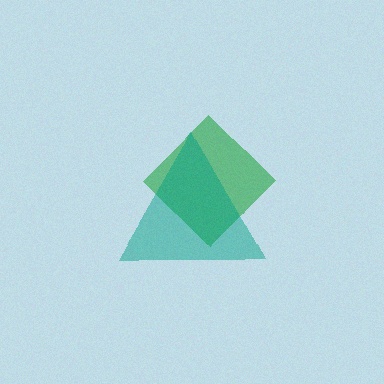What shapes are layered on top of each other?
The layered shapes are: a green diamond, a teal triangle.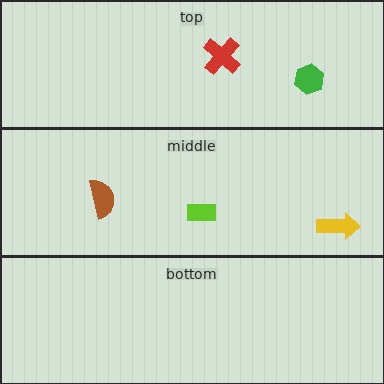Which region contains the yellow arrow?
The middle region.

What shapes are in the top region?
The red cross, the green hexagon.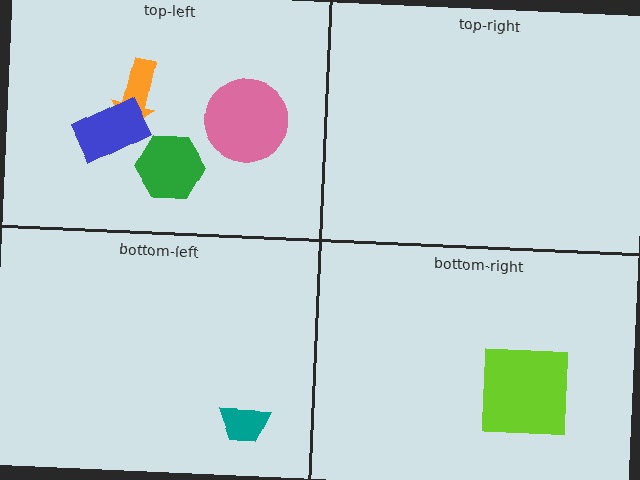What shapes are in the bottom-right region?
The lime square.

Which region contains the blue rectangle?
The top-left region.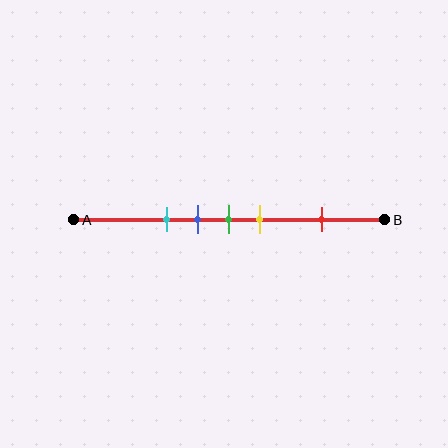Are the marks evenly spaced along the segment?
No, the marks are not evenly spaced.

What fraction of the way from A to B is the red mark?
The red mark is approximately 80% (0.8) of the way from A to B.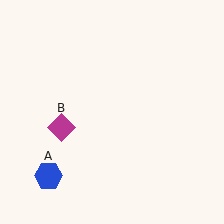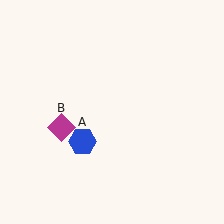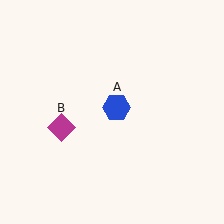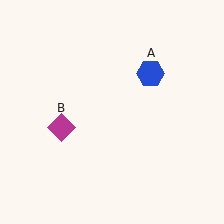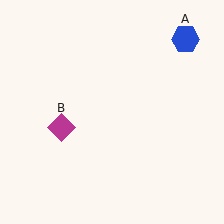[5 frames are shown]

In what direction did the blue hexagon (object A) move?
The blue hexagon (object A) moved up and to the right.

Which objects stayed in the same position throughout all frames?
Magenta diamond (object B) remained stationary.